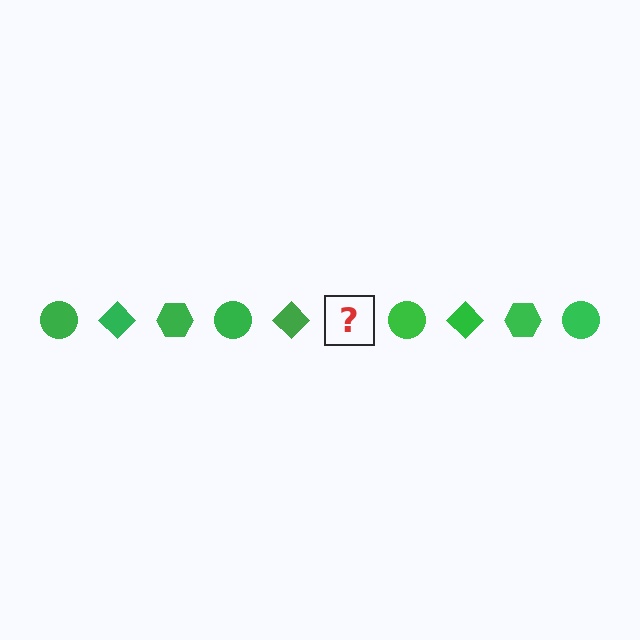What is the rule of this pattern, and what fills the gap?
The rule is that the pattern cycles through circle, diamond, hexagon shapes in green. The gap should be filled with a green hexagon.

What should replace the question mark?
The question mark should be replaced with a green hexagon.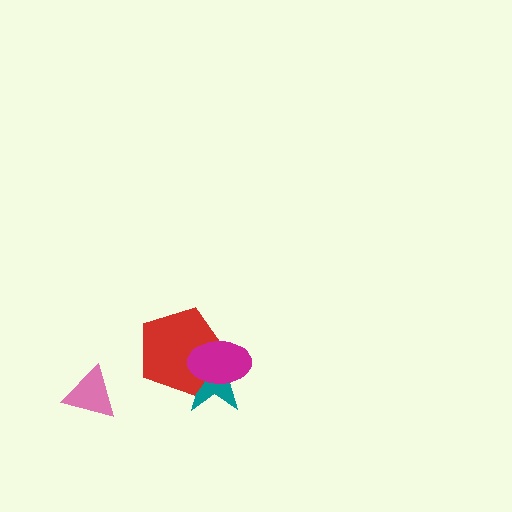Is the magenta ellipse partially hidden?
No, no other shape covers it.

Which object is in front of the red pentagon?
The magenta ellipse is in front of the red pentagon.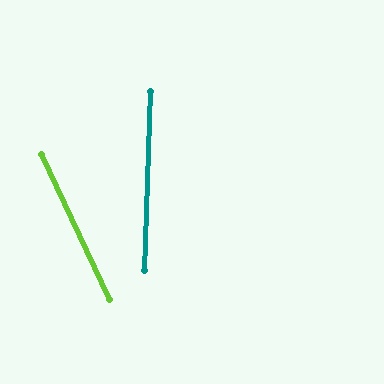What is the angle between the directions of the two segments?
Approximately 27 degrees.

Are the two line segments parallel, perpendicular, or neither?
Neither parallel nor perpendicular — they differ by about 27°.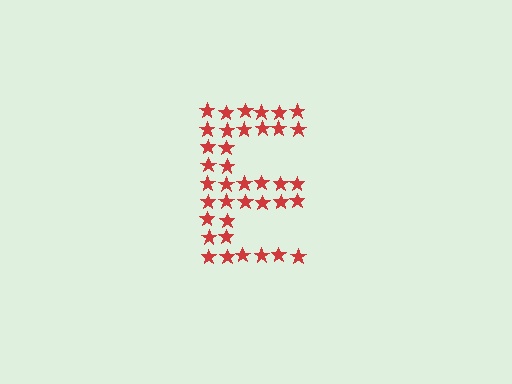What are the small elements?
The small elements are stars.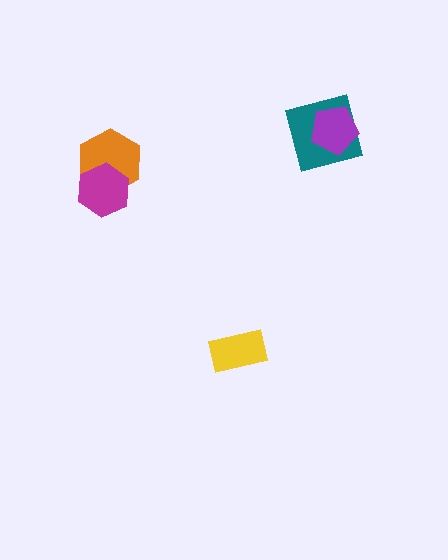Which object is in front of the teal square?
The purple pentagon is in front of the teal square.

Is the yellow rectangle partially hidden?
No, no other shape covers it.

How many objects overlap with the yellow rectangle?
0 objects overlap with the yellow rectangle.